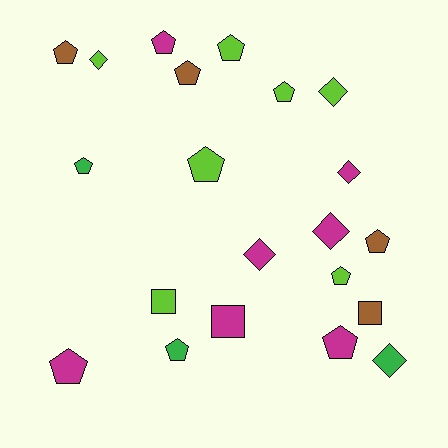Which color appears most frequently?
Magenta, with 7 objects.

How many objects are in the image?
There are 21 objects.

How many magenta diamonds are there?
There are 3 magenta diamonds.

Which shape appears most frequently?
Pentagon, with 12 objects.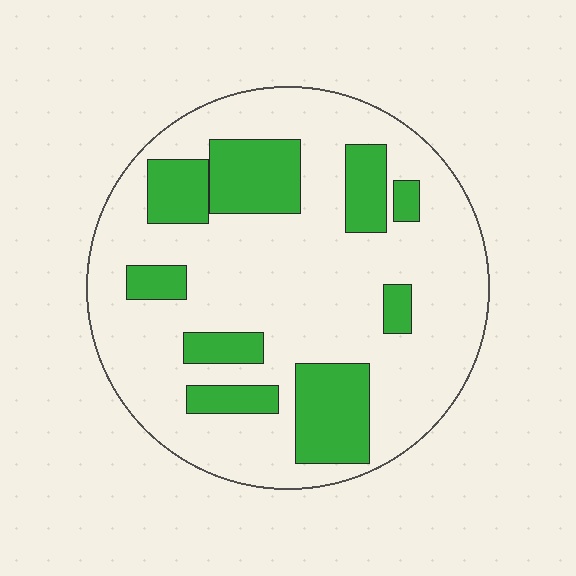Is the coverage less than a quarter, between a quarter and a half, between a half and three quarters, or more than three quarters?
Between a quarter and a half.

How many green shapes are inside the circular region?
9.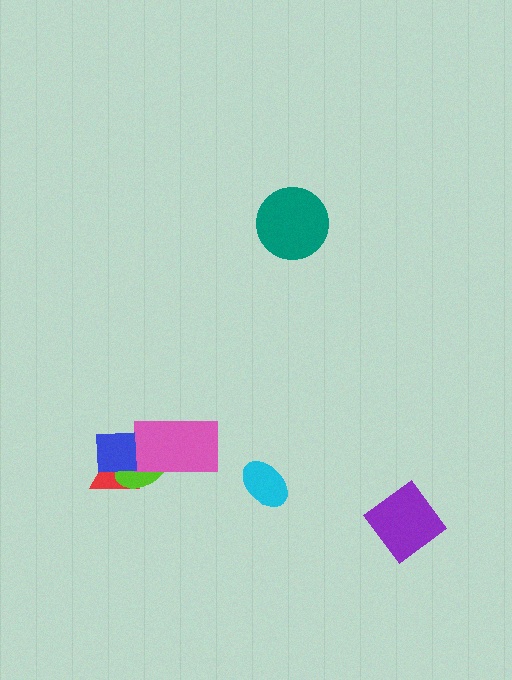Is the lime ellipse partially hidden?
Yes, it is partially covered by another shape.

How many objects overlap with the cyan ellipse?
0 objects overlap with the cyan ellipse.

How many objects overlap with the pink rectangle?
2 objects overlap with the pink rectangle.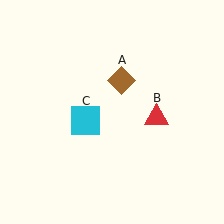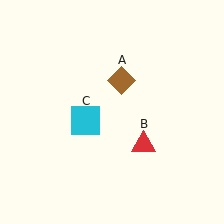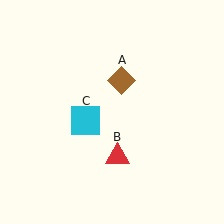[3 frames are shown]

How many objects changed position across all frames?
1 object changed position: red triangle (object B).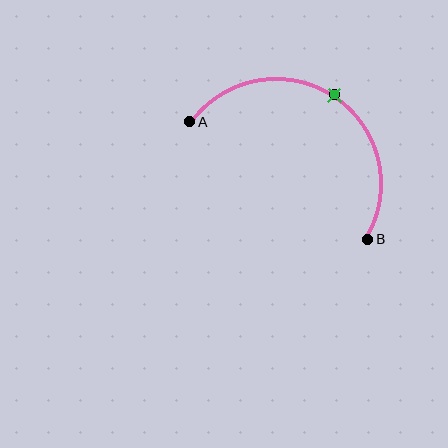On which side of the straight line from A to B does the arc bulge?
The arc bulges above the straight line connecting A and B.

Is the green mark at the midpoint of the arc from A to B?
Yes. The green mark lies on the arc at equal arc-length from both A and B — it is the arc midpoint.